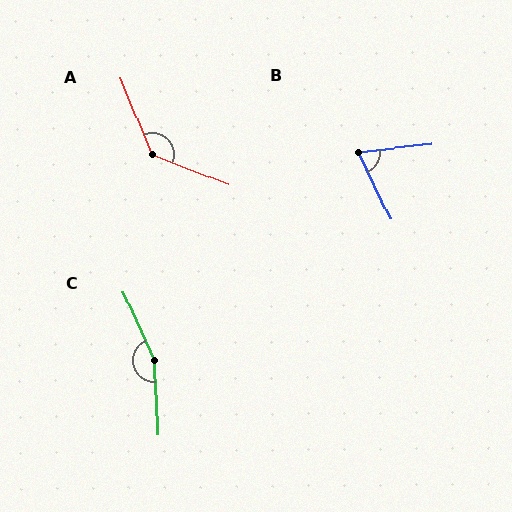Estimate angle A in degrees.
Approximately 134 degrees.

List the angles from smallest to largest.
B (71°), A (134°), C (158°).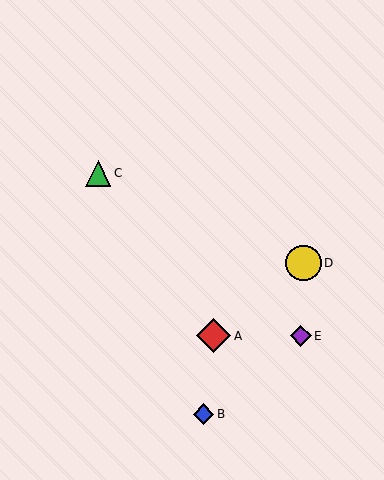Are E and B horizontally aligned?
No, E is at y≈336 and B is at y≈414.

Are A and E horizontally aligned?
Yes, both are at y≈336.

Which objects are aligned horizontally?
Objects A, E are aligned horizontally.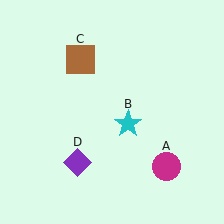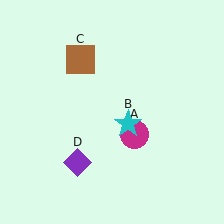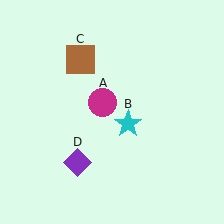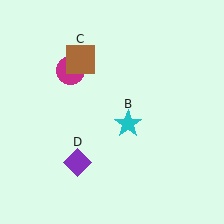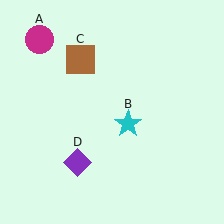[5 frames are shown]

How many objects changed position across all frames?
1 object changed position: magenta circle (object A).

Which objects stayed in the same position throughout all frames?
Cyan star (object B) and brown square (object C) and purple diamond (object D) remained stationary.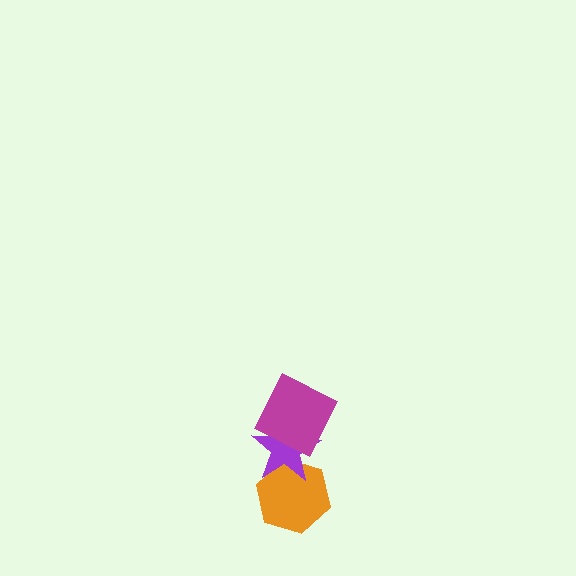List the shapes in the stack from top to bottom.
From top to bottom: the magenta square, the purple star, the orange hexagon.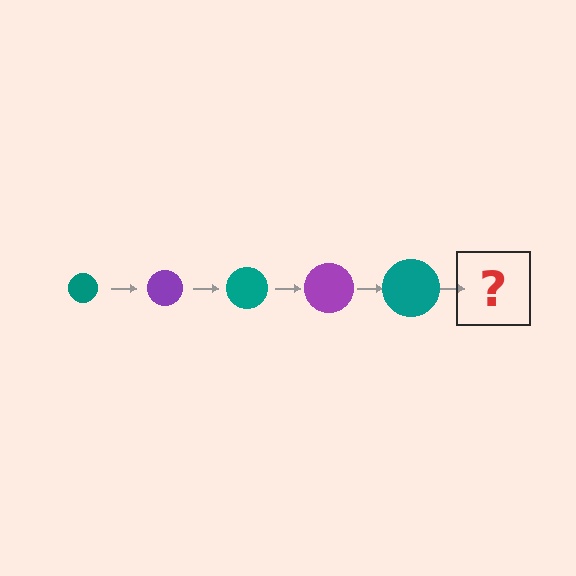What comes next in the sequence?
The next element should be a purple circle, larger than the previous one.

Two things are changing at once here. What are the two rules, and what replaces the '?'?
The two rules are that the circle grows larger each step and the color cycles through teal and purple. The '?' should be a purple circle, larger than the previous one.